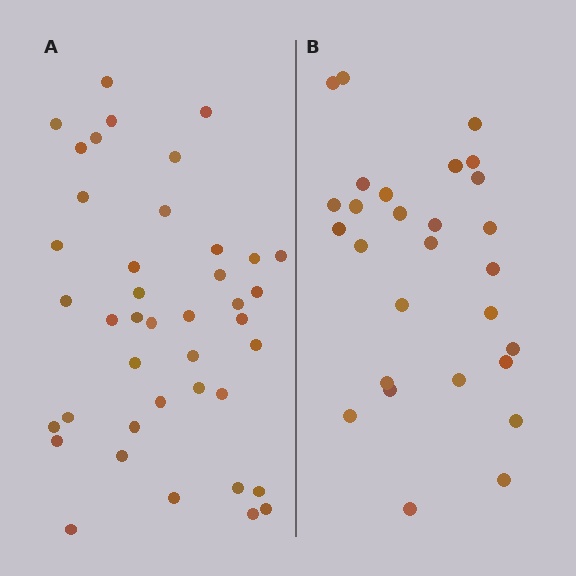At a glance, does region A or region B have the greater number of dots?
Region A (the left region) has more dots.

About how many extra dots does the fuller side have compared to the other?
Region A has approximately 15 more dots than region B.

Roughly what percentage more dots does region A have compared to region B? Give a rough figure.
About 45% more.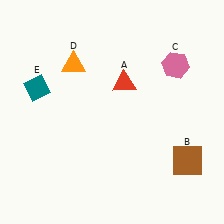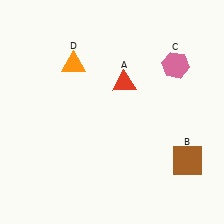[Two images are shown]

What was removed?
The teal diamond (E) was removed in Image 2.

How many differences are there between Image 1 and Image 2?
There is 1 difference between the two images.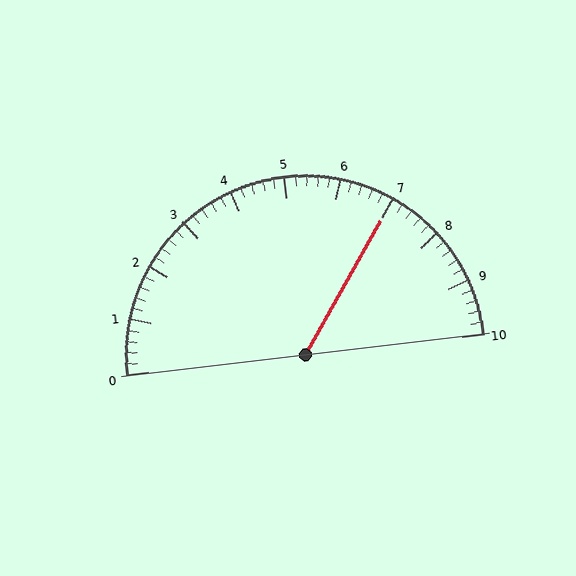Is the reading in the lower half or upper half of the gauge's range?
The reading is in the upper half of the range (0 to 10).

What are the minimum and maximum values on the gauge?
The gauge ranges from 0 to 10.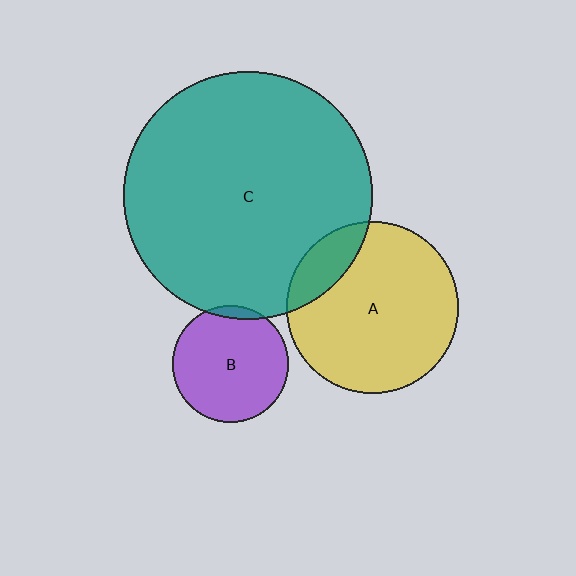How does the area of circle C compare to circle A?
Approximately 2.1 times.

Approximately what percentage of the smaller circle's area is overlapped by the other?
Approximately 15%.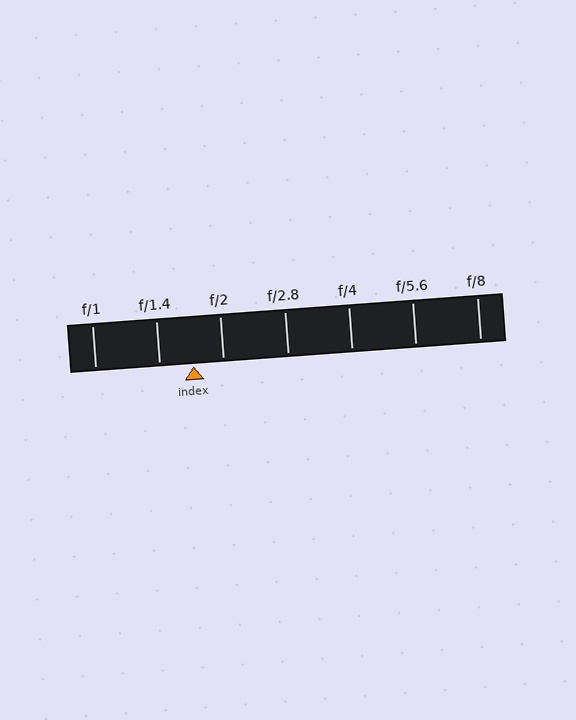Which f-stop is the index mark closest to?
The index mark is closest to f/2.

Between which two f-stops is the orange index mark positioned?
The index mark is between f/1.4 and f/2.